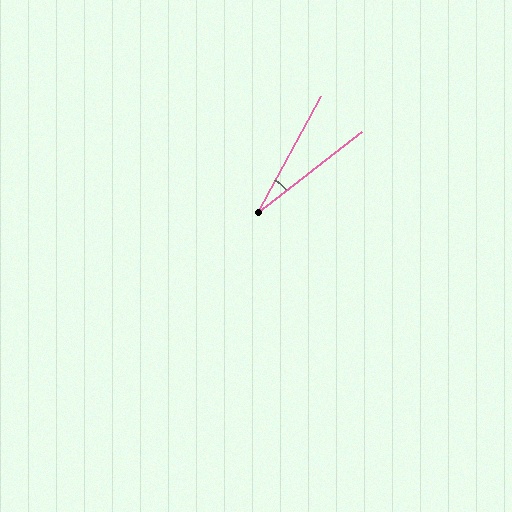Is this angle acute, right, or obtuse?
It is acute.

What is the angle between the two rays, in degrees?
Approximately 24 degrees.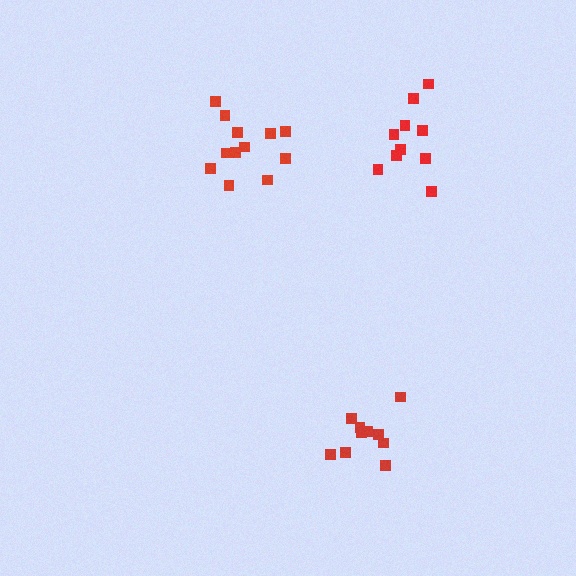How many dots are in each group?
Group 1: 10 dots, Group 2: 10 dots, Group 3: 12 dots (32 total).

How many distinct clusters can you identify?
There are 3 distinct clusters.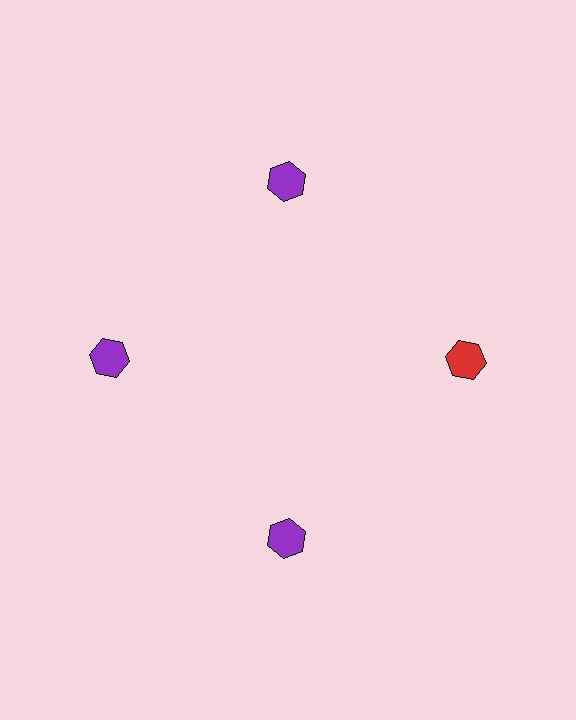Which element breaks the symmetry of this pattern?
The red hexagon at roughly the 3 o'clock position breaks the symmetry. All other shapes are purple hexagons.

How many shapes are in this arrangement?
There are 4 shapes arranged in a ring pattern.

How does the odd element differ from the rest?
It has a different color: red instead of purple.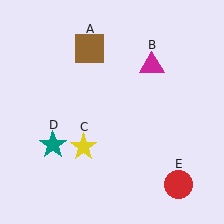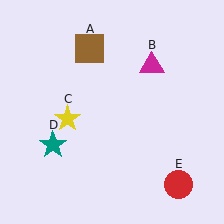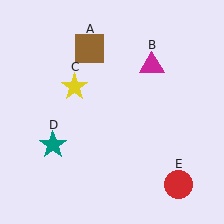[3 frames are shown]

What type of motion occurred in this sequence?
The yellow star (object C) rotated clockwise around the center of the scene.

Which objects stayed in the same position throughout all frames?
Brown square (object A) and magenta triangle (object B) and teal star (object D) and red circle (object E) remained stationary.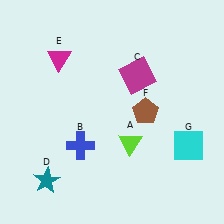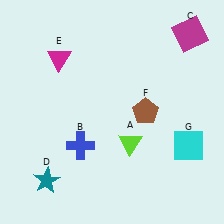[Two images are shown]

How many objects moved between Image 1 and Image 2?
1 object moved between the two images.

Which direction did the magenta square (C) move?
The magenta square (C) moved right.